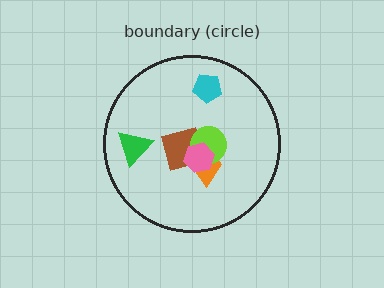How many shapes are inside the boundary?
6 inside, 0 outside.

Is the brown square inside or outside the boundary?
Inside.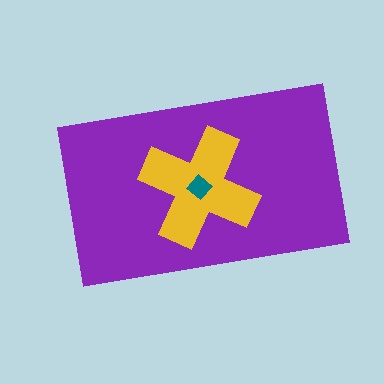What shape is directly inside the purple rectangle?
The yellow cross.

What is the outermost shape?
The purple rectangle.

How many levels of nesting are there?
3.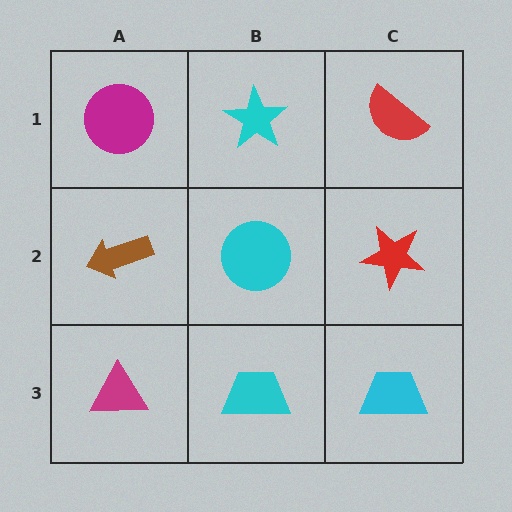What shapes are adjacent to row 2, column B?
A cyan star (row 1, column B), a cyan trapezoid (row 3, column B), a brown arrow (row 2, column A), a red star (row 2, column C).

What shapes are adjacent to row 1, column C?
A red star (row 2, column C), a cyan star (row 1, column B).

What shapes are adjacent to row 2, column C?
A red semicircle (row 1, column C), a cyan trapezoid (row 3, column C), a cyan circle (row 2, column B).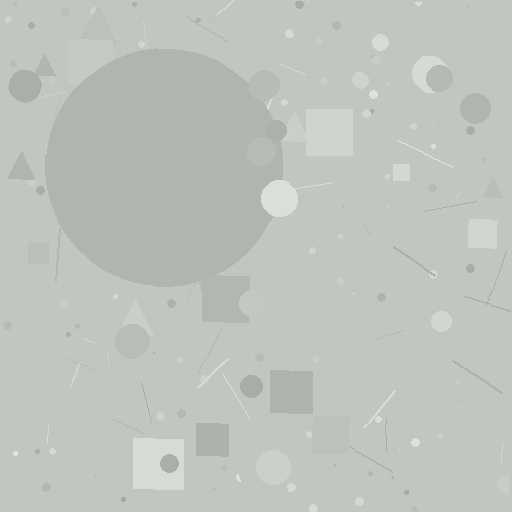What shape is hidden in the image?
A circle is hidden in the image.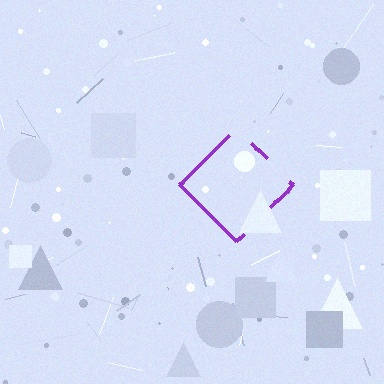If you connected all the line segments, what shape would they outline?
They would outline a diamond.